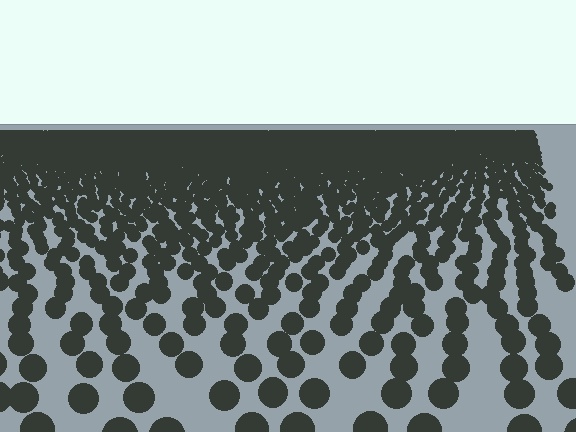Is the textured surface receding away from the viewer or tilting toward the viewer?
The surface is receding away from the viewer. Texture elements get smaller and denser toward the top.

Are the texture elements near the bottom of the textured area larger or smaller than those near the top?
Larger. Near the bottom, elements are closer to the viewer and appear at a bigger on-screen size.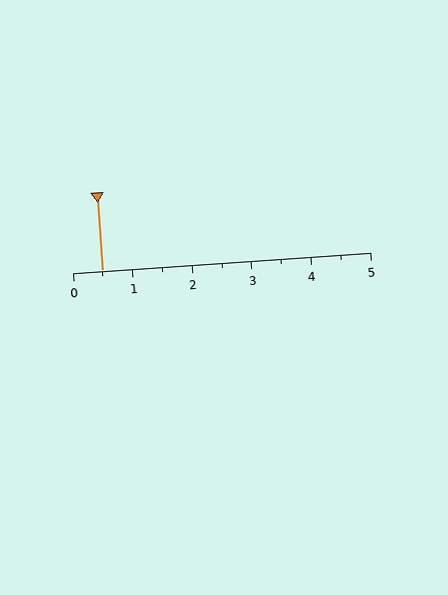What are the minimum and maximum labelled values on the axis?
The axis runs from 0 to 5.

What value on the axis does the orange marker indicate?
The marker indicates approximately 0.5.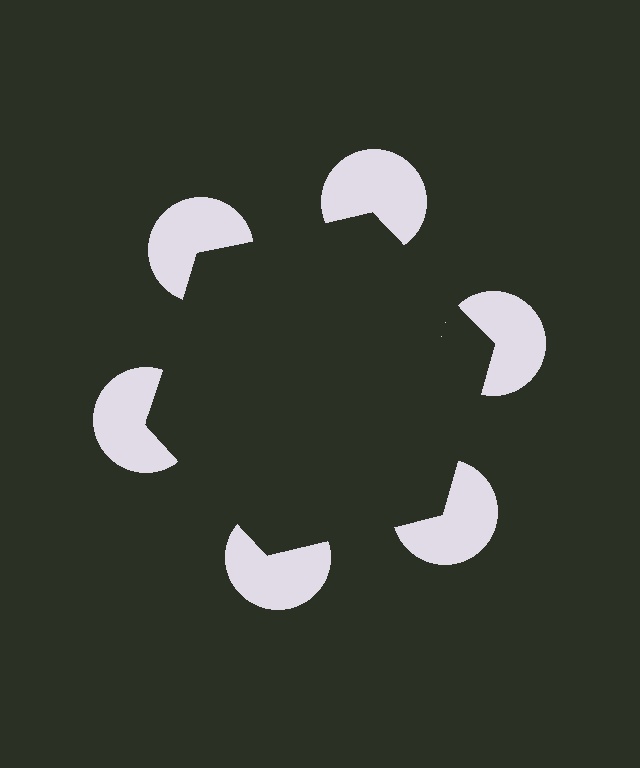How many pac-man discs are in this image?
There are 6 — one at each vertex of the illusory hexagon.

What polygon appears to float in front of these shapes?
An illusory hexagon — its edges are inferred from the aligned wedge cuts in the pac-man discs, not physically drawn.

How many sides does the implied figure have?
6 sides.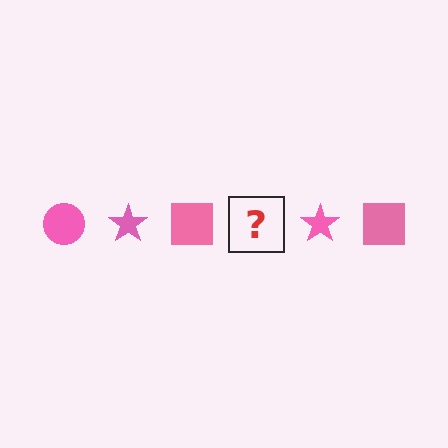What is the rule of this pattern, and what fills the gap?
The rule is that the pattern cycles through circle, star, square shapes in pink. The gap should be filled with a pink circle.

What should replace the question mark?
The question mark should be replaced with a pink circle.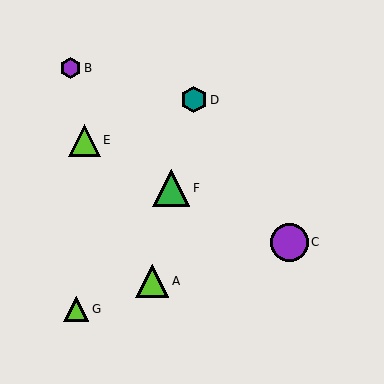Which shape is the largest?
The purple circle (labeled C) is the largest.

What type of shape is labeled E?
Shape E is a lime triangle.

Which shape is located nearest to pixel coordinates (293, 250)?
The purple circle (labeled C) at (289, 242) is nearest to that location.